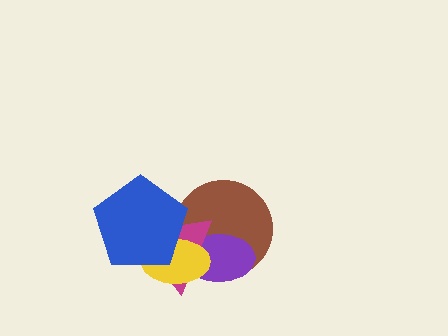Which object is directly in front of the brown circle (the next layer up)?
The purple ellipse is directly in front of the brown circle.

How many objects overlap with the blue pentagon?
3 objects overlap with the blue pentagon.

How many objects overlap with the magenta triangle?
4 objects overlap with the magenta triangle.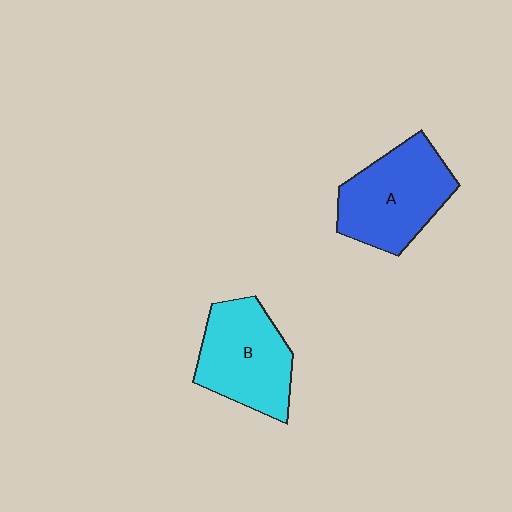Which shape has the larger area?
Shape A (blue).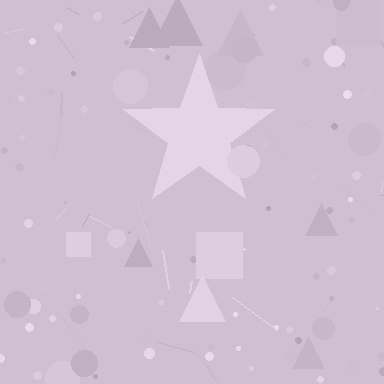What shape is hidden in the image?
A star is hidden in the image.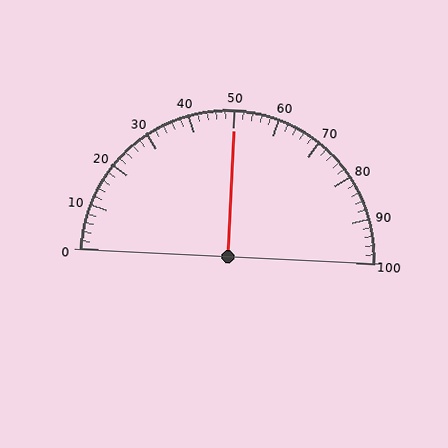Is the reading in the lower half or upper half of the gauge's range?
The reading is in the upper half of the range (0 to 100).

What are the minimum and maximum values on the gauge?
The gauge ranges from 0 to 100.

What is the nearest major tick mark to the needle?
The nearest major tick mark is 50.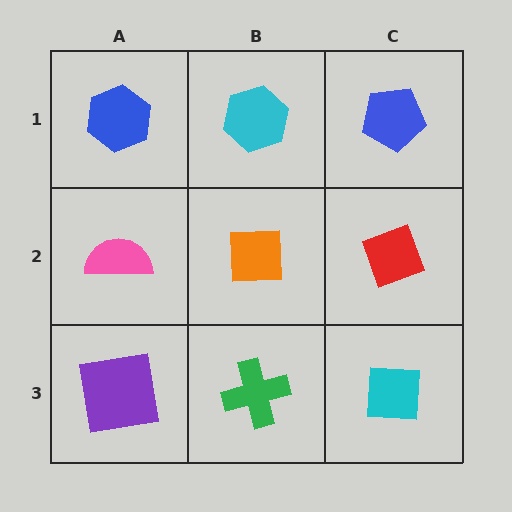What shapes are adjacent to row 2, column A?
A blue hexagon (row 1, column A), a purple square (row 3, column A), an orange square (row 2, column B).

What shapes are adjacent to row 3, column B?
An orange square (row 2, column B), a purple square (row 3, column A), a cyan square (row 3, column C).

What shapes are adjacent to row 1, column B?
An orange square (row 2, column B), a blue hexagon (row 1, column A), a blue pentagon (row 1, column C).